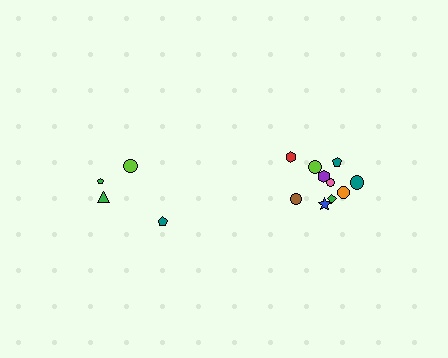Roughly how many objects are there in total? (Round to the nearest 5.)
Roughly 15 objects in total.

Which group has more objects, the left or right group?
The right group.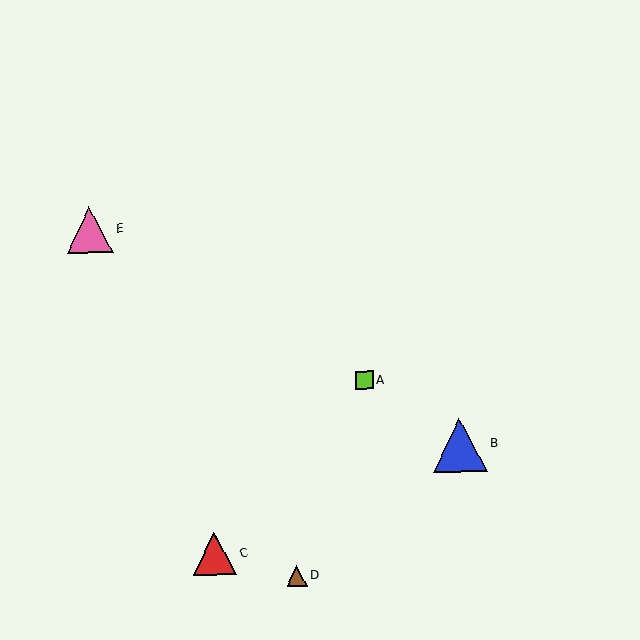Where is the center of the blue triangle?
The center of the blue triangle is at (460, 445).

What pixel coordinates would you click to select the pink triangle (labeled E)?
Click at (90, 230) to select the pink triangle E.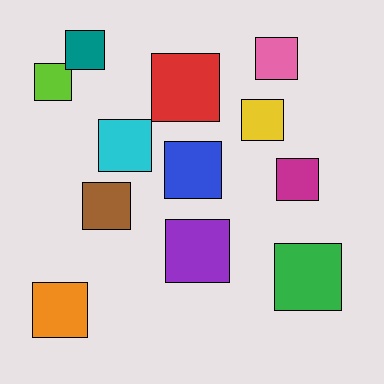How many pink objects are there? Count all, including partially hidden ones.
There is 1 pink object.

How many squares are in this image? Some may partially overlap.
There are 12 squares.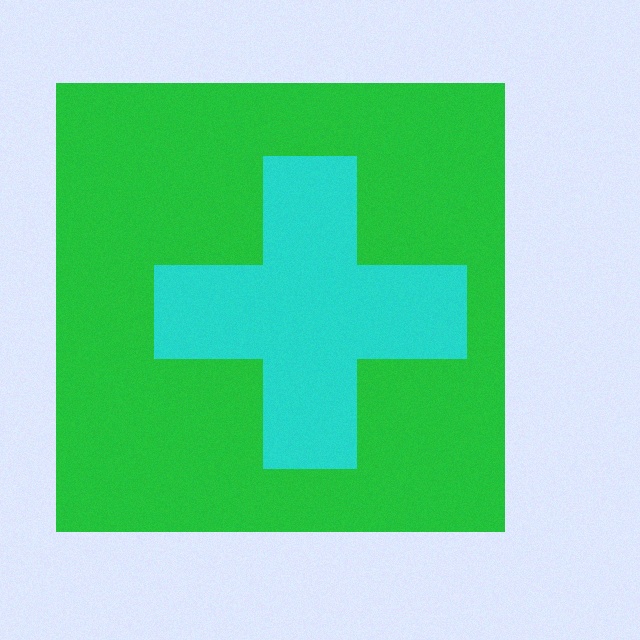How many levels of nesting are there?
2.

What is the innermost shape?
The cyan cross.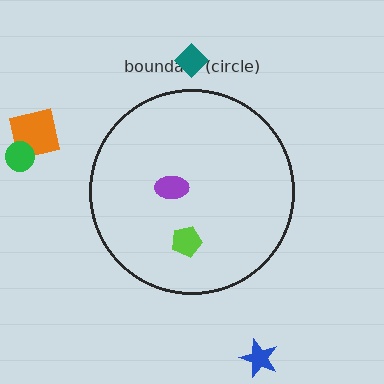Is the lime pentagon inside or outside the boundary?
Inside.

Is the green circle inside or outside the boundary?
Outside.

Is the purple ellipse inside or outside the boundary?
Inside.